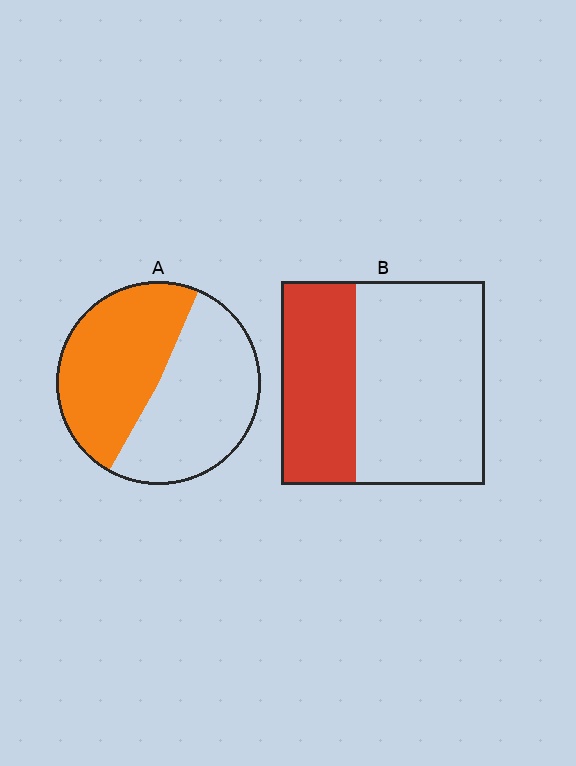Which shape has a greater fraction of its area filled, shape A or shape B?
Shape A.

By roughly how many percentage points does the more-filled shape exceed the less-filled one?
By roughly 10 percentage points (A over B).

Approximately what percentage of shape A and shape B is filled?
A is approximately 50% and B is approximately 35%.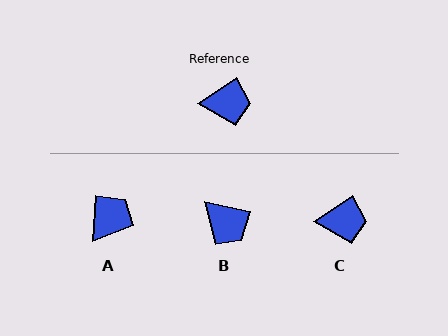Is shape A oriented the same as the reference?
No, it is off by about 52 degrees.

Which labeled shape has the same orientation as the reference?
C.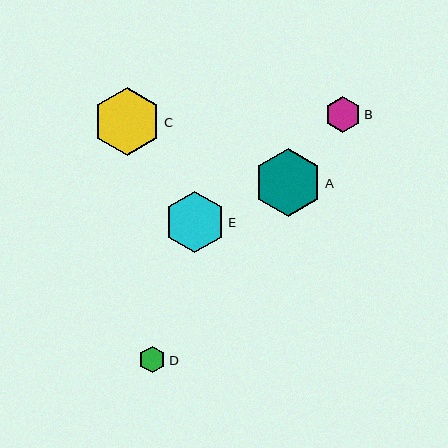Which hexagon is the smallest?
Hexagon D is the smallest with a size of approximately 27 pixels.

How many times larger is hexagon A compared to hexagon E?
Hexagon A is approximately 1.1 times the size of hexagon E.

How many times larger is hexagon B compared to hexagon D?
Hexagon B is approximately 1.4 times the size of hexagon D.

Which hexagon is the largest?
Hexagon A is the largest with a size of approximately 69 pixels.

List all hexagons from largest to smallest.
From largest to smallest: A, C, E, B, D.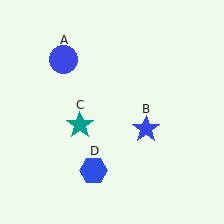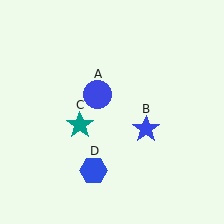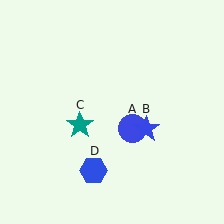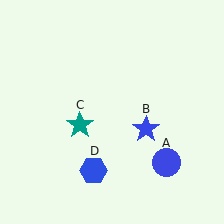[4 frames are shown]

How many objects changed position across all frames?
1 object changed position: blue circle (object A).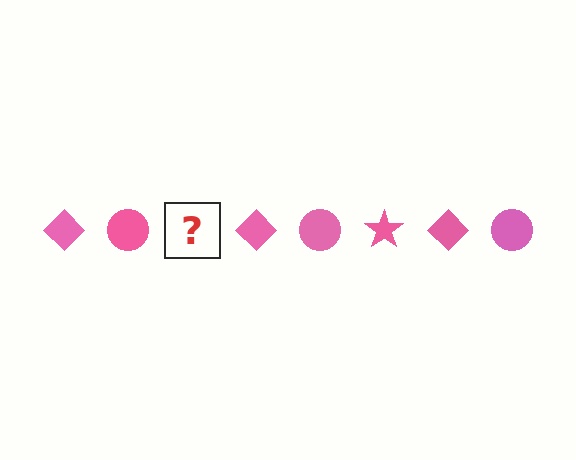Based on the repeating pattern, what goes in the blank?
The blank should be a pink star.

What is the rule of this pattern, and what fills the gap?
The rule is that the pattern cycles through diamond, circle, star shapes in pink. The gap should be filled with a pink star.